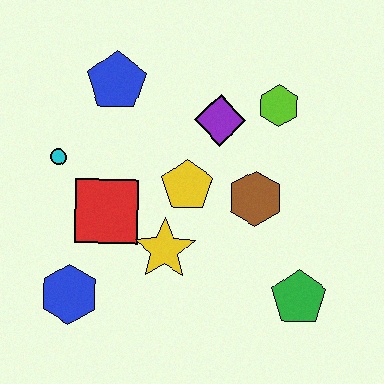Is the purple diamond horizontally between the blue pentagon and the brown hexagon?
Yes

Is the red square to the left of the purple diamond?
Yes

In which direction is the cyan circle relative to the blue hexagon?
The cyan circle is above the blue hexagon.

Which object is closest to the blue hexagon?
The red square is closest to the blue hexagon.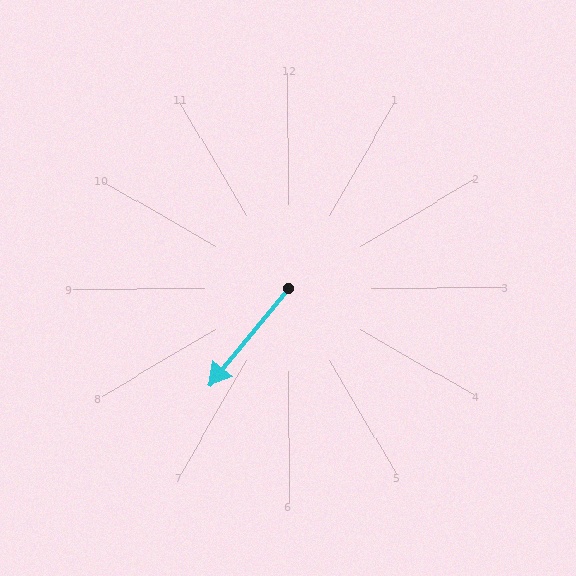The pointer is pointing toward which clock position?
Roughly 7 o'clock.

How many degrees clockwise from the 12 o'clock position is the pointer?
Approximately 219 degrees.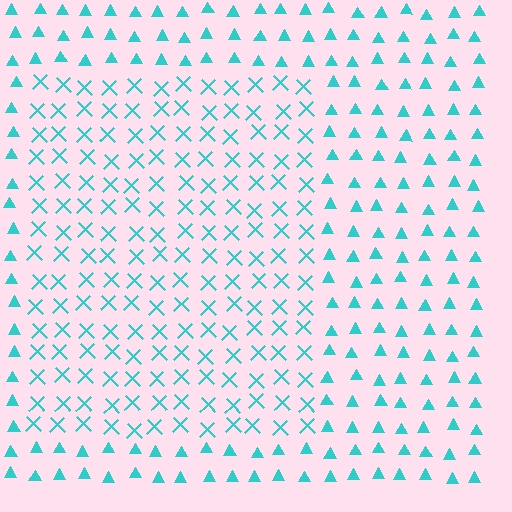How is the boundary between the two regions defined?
The boundary is defined by a change in element shape: X marks inside vs. triangles outside. All elements share the same color and spacing.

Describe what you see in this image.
The image is filled with small cyan elements arranged in a uniform grid. A rectangle-shaped region contains X marks, while the surrounding area contains triangles. The boundary is defined purely by the change in element shape.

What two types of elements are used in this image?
The image uses X marks inside the rectangle region and triangles outside it.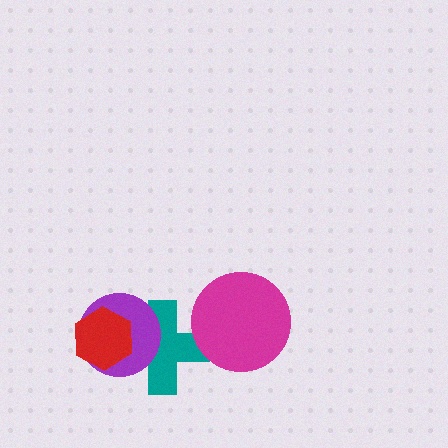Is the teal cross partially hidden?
Yes, it is partially covered by another shape.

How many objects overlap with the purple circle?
2 objects overlap with the purple circle.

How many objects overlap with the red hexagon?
2 objects overlap with the red hexagon.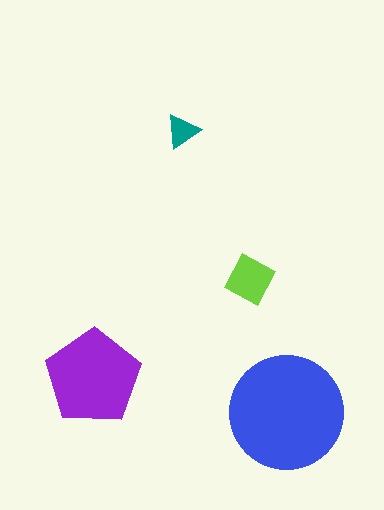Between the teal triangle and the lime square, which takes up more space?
The lime square.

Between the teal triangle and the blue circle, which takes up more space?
The blue circle.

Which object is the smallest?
The teal triangle.